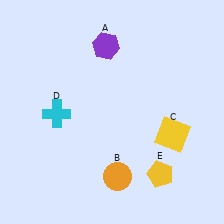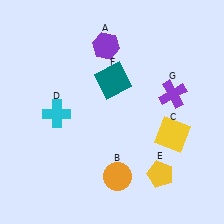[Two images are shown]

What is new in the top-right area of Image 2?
A purple cross (G) was added in the top-right area of Image 2.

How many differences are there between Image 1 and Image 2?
There are 2 differences between the two images.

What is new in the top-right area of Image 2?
A teal square (F) was added in the top-right area of Image 2.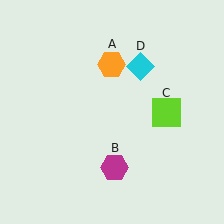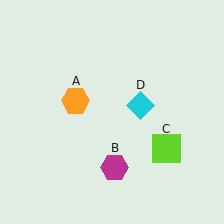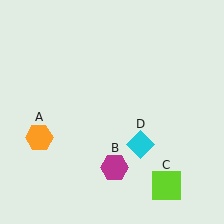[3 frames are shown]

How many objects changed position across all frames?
3 objects changed position: orange hexagon (object A), lime square (object C), cyan diamond (object D).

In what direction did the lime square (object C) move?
The lime square (object C) moved down.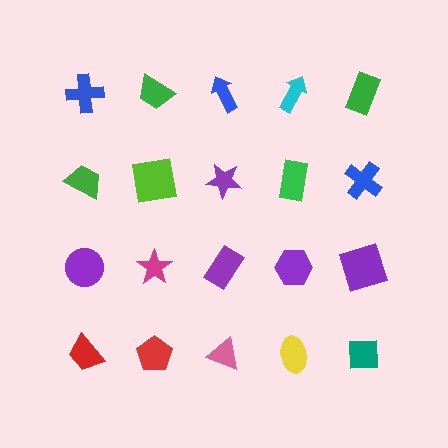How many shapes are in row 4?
5 shapes.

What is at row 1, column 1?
A blue cross.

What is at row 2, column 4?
A green rectangle.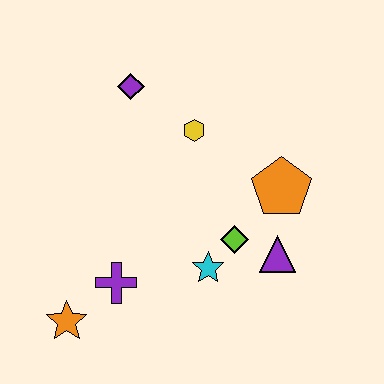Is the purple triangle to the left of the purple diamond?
No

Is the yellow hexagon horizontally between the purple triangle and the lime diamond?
No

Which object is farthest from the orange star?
The orange pentagon is farthest from the orange star.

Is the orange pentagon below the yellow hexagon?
Yes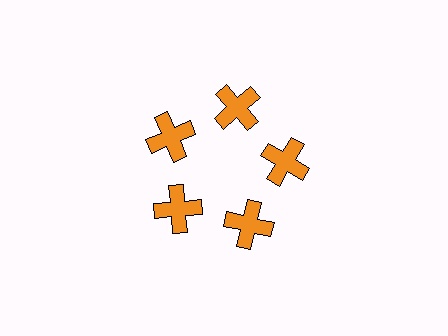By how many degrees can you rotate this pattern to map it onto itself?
The pattern maps onto itself every 72 degrees of rotation.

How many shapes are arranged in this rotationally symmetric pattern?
There are 5 shapes, arranged in 5 groups of 1.